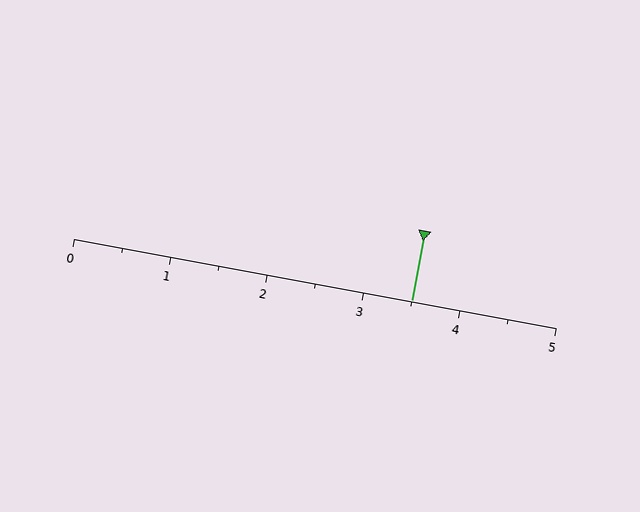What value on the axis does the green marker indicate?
The marker indicates approximately 3.5.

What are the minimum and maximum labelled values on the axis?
The axis runs from 0 to 5.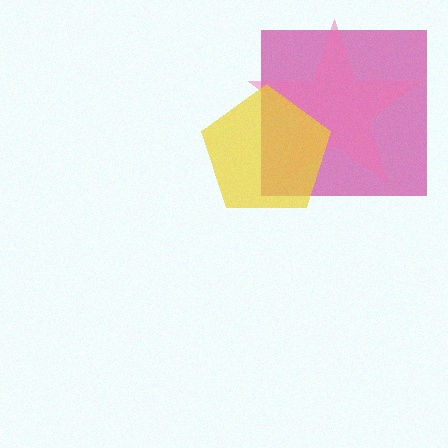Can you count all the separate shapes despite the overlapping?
Yes, there are 3 separate shapes.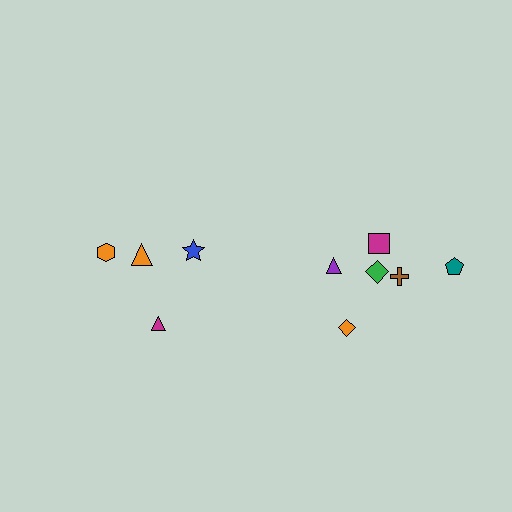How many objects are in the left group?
There are 4 objects.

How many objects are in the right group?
There are 6 objects.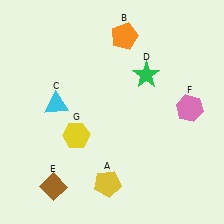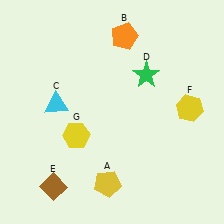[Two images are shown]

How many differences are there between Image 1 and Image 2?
There is 1 difference between the two images.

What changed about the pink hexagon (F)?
In Image 1, F is pink. In Image 2, it changed to yellow.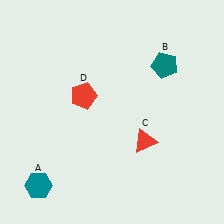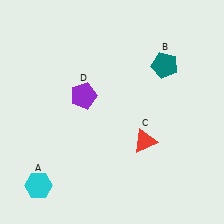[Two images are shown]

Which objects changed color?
A changed from teal to cyan. D changed from red to purple.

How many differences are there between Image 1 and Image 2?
There are 2 differences between the two images.